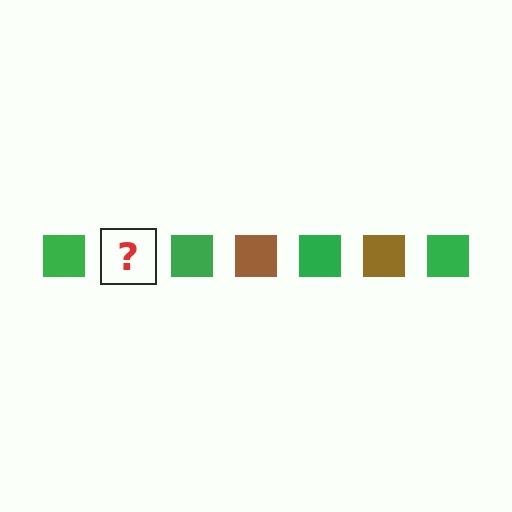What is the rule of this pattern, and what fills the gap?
The rule is that the pattern cycles through green, brown squares. The gap should be filled with a brown square.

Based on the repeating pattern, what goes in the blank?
The blank should be a brown square.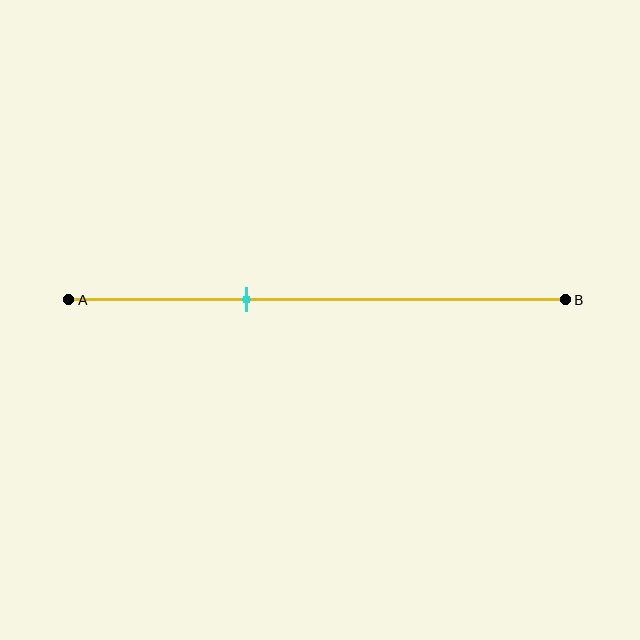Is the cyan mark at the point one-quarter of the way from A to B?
No, the mark is at about 35% from A, not at the 25% one-quarter point.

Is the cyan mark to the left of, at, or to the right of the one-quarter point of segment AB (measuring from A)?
The cyan mark is to the right of the one-quarter point of segment AB.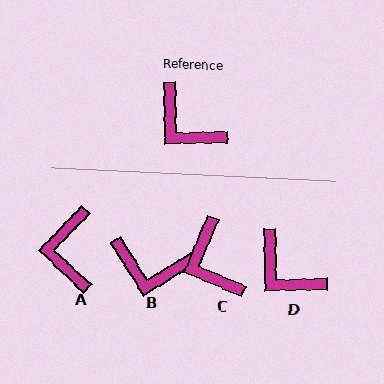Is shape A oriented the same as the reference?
No, it is off by about 45 degrees.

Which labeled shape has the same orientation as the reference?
D.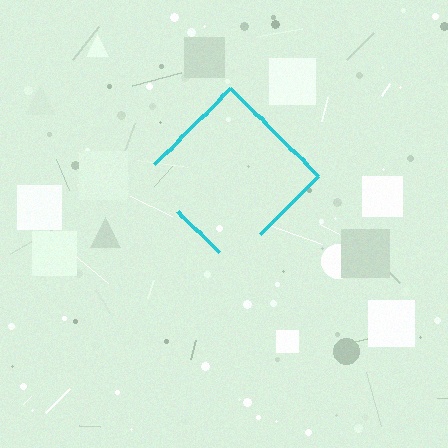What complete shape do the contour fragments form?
The contour fragments form a diamond.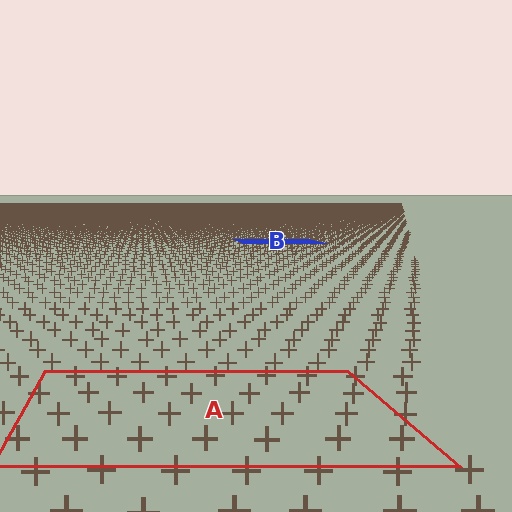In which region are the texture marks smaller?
The texture marks are smaller in region B, because it is farther away.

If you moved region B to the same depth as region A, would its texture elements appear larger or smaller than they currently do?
They would appear larger. At a closer depth, the same texture elements are projected at a bigger on-screen size.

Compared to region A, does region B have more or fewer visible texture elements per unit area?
Region B has more texture elements per unit area — they are packed more densely because it is farther away.